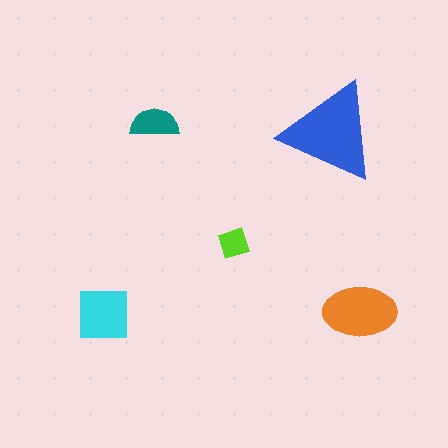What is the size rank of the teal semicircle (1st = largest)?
4th.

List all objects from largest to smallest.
The blue triangle, the orange ellipse, the cyan square, the teal semicircle, the lime diamond.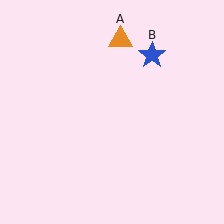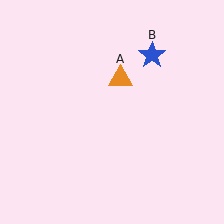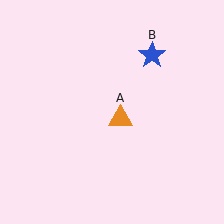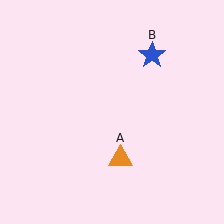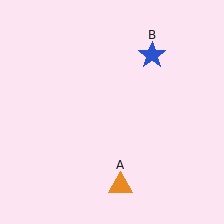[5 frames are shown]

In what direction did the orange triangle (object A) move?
The orange triangle (object A) moved down.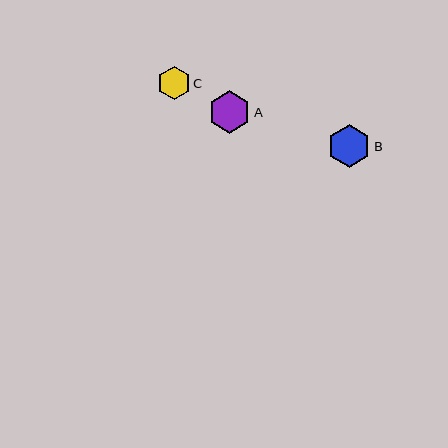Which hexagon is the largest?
Hexagon B is the largest with a size of approximately 43 pixels.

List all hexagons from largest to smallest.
From largest to smallest: B, A, C.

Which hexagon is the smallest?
Hexagon C is the smallest with a size of approximately 32 pixels.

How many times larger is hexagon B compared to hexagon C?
Hexagon B is approximately 1.3 times the size of hexagon C.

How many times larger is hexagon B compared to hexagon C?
Hexagon B is approximately 1.3 times the size of hexagon C.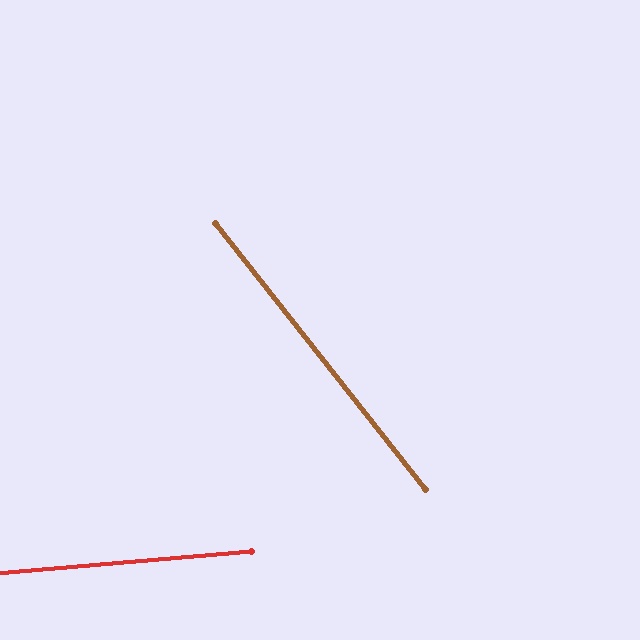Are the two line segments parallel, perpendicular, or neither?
Neither parallel nor perpendicular — they differ by about 56°.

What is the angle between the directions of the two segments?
Approximately 56 degrees.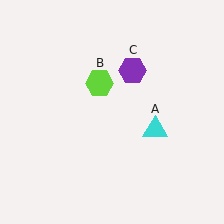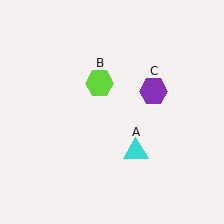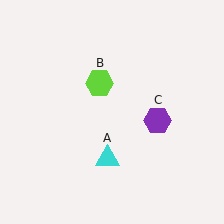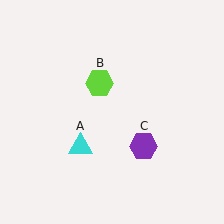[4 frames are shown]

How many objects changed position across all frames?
2 objects changed position: cyan triangle (object A), purple hexagon (object C).